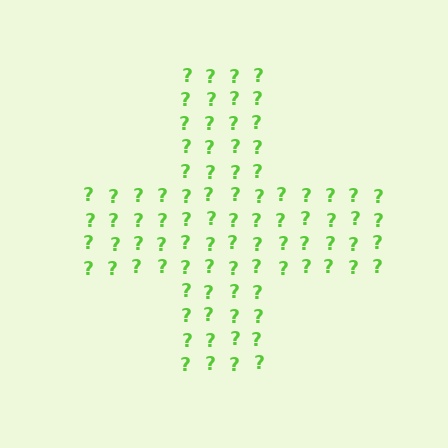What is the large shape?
The large shape is a cross.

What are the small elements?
The small elements are question marks.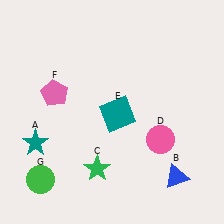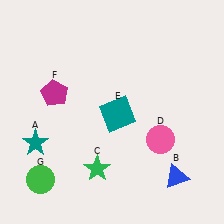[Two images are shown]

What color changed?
The pentagon (F) changed from pink in Image 1 to magenta in Image 2.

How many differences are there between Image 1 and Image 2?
There is 1 difference between the two images.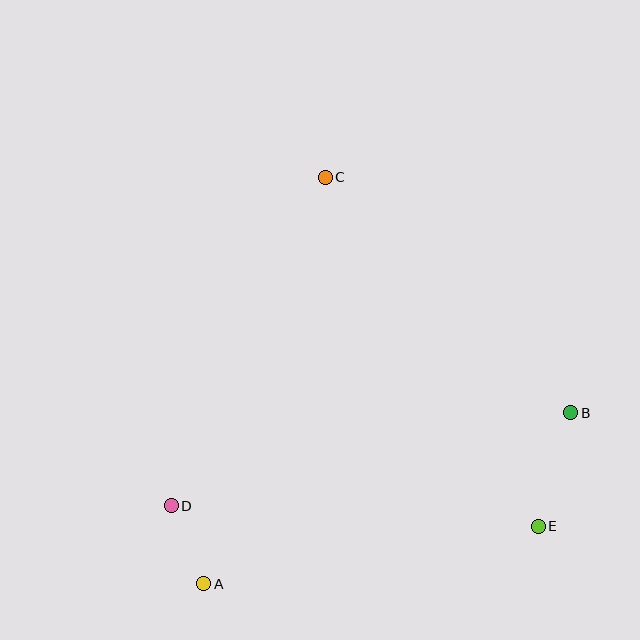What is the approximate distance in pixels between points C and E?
The distance between C and E is approximately 409 pixels.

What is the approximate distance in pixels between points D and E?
The distance between D and E is approximately 368 pixels.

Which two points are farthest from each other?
Points A and C are farthest from each other.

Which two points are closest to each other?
Points A and D are closest to each other.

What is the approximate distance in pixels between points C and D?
The distance between C and D is approximately 363 pixels.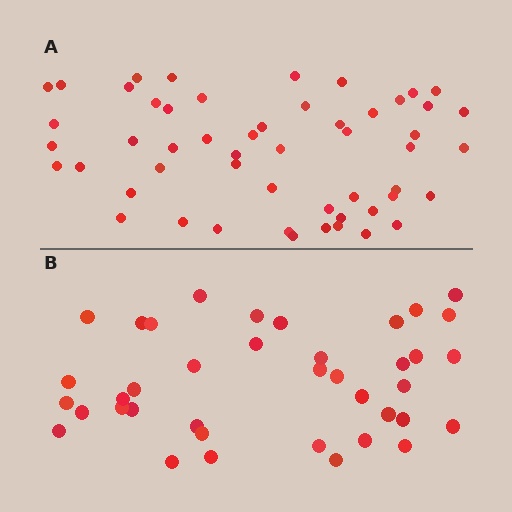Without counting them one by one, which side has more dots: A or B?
Region A (the top region) has more dots.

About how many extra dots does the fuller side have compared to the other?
Region A has approximately 15 more dots than region B.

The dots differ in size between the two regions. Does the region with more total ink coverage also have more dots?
No. Region B has more total ink coverage because its dots are larger, but region A actually contains more individual dots. Total area can be misleading — the number of items is what matters here.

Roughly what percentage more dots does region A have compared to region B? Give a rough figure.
About 35% more.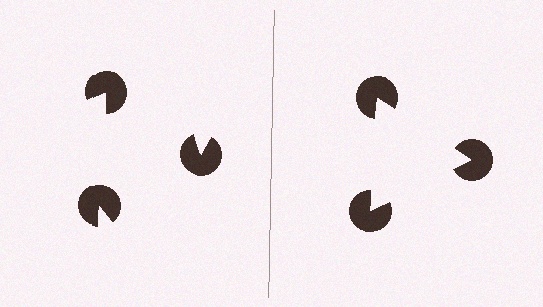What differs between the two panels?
The pac-man discs are positioned identically on both sides; only the wedge orientations differ. On the right they align to a triangle; on the left they are misaligned.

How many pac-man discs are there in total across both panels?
6 — 3 on each side.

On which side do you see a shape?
An illusory triangle appears on the right side. On the left side the wedge cuts are rotated, so no coherent shape forms.